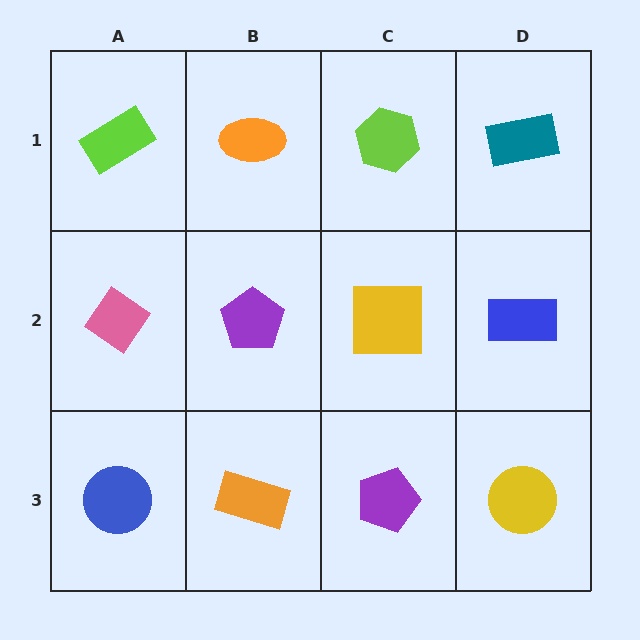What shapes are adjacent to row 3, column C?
A yellow square (row 2, column C), an orange rectangle (row 3, column B), a yellow circle (row 3, column D).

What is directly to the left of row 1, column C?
An orange ellipse.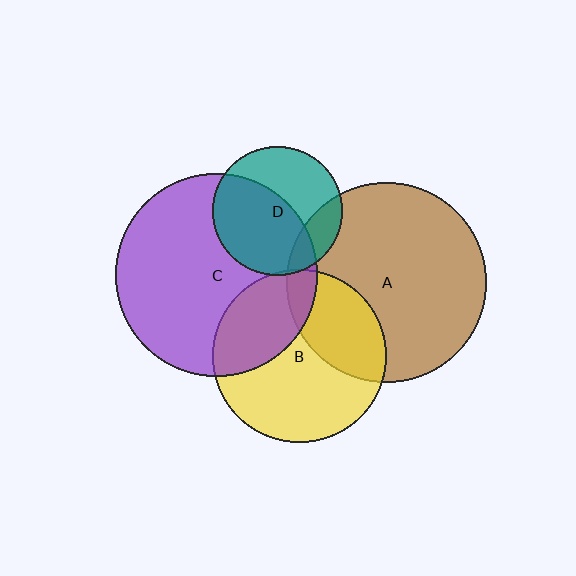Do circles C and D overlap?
Yes.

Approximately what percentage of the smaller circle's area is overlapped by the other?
Approximately 55%.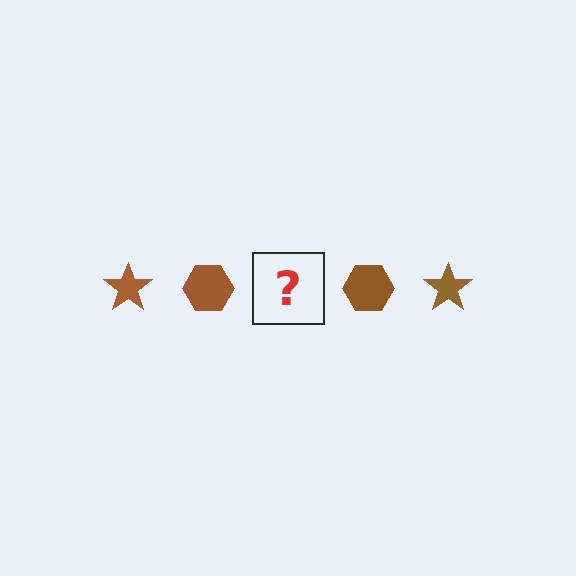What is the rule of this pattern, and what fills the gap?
The rule is that the pattern cycles through star, hexagon shapes in brown. The gap should be filled with a brown star.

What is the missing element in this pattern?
The missing element is a brown star.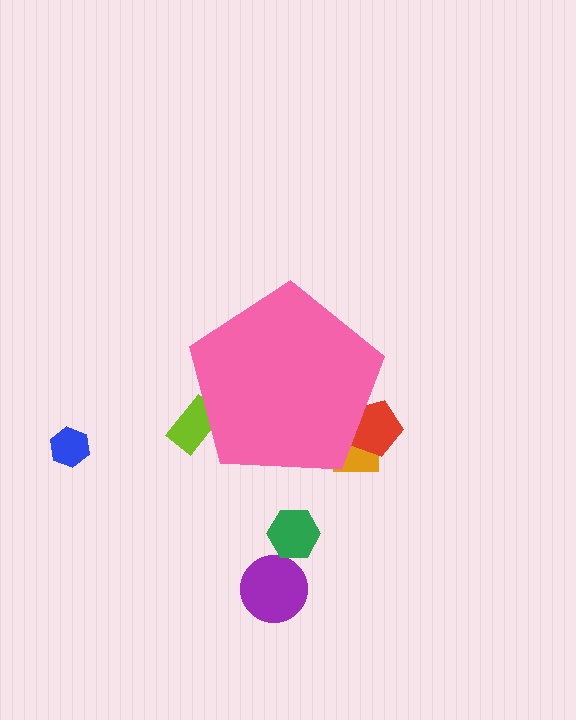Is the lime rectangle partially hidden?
Yes, the lime rectangle is partially hidden behind the pink pentagon.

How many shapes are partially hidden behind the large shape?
3 shapes are partially hidden.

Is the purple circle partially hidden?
No, the purple circle is fully visible.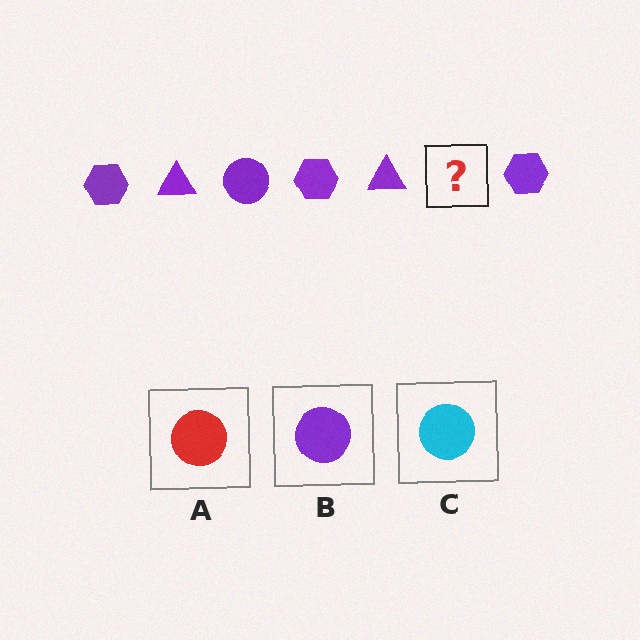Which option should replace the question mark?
Option B.